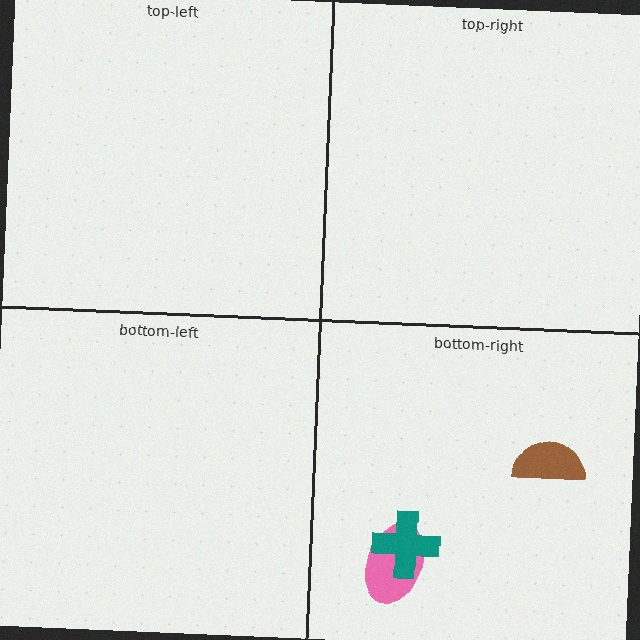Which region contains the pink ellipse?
The bottom-right region.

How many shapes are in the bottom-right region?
3.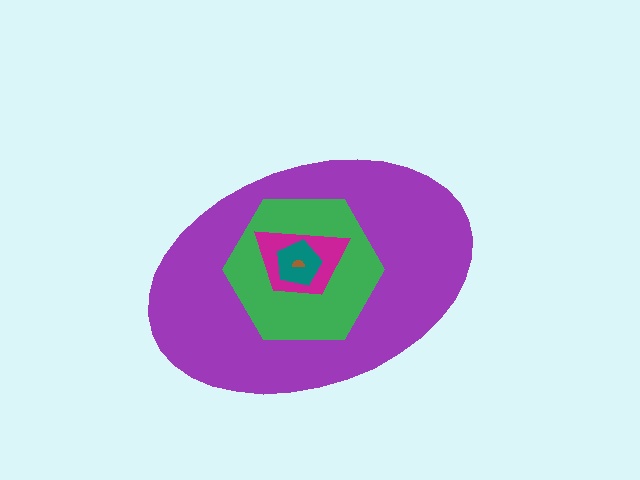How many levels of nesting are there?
5.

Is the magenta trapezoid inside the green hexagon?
Yes.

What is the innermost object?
The brown semicircle.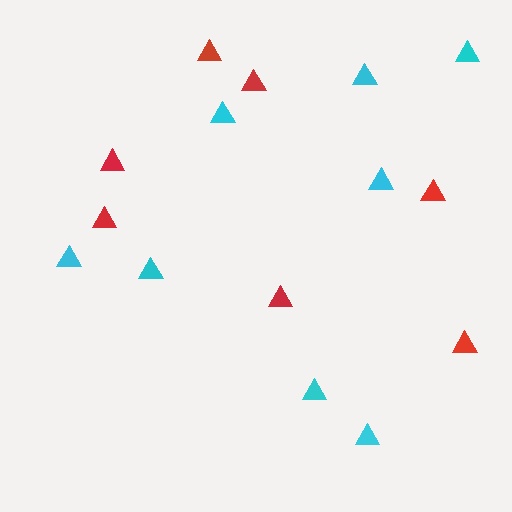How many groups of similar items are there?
There are 2 groups: one group of red triangles (7) and one group of cyan triangles (8).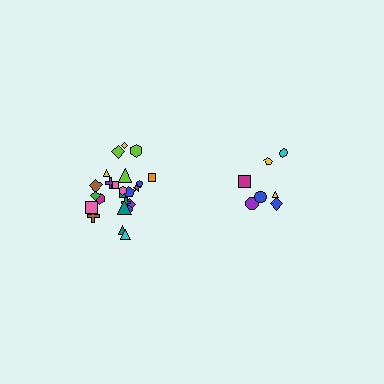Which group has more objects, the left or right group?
The left group.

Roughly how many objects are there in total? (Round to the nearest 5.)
Roughly 30 objects in total.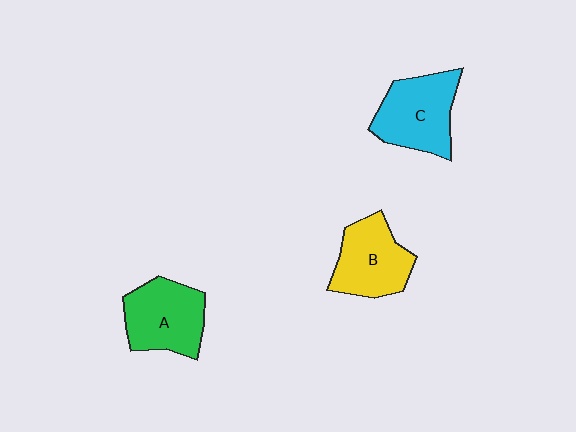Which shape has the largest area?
Shape C (cyan).